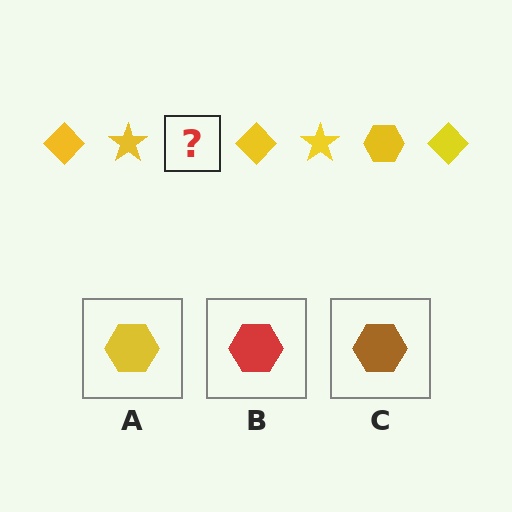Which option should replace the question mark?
Option A.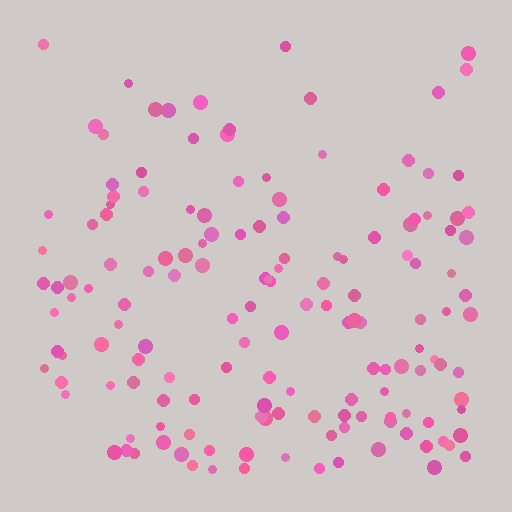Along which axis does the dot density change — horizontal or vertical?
Vertical.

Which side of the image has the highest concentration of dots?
The bottom.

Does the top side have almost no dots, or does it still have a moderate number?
Still a moderate number, just noticeably fewer than the bottom.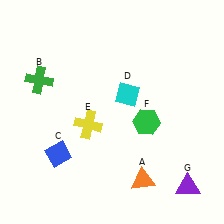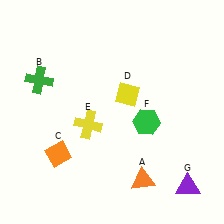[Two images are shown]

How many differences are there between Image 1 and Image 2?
There are 2 differences between the two images.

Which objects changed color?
C changed from blue to orange. D changed from cyan to yellow.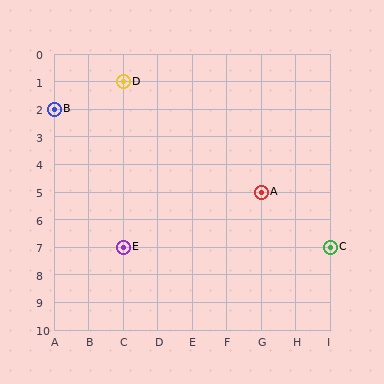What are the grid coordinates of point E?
Point E is at grid coordinates (C, 7).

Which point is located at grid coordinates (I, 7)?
Point C is at (I, 7).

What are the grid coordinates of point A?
Point A is at grid coordinates (G, 5).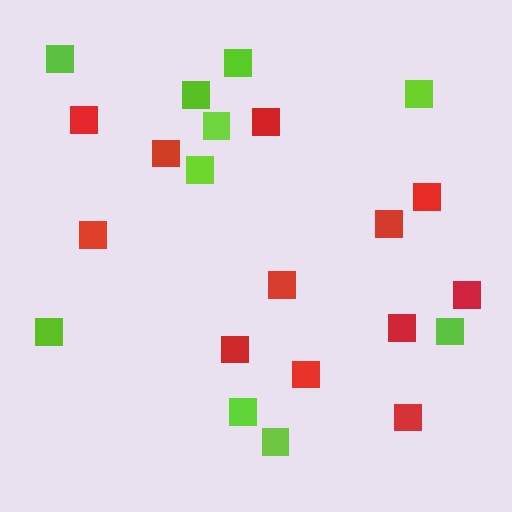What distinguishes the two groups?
There are 2 groups: one group of red squares (12) and one group of lime squares (10).